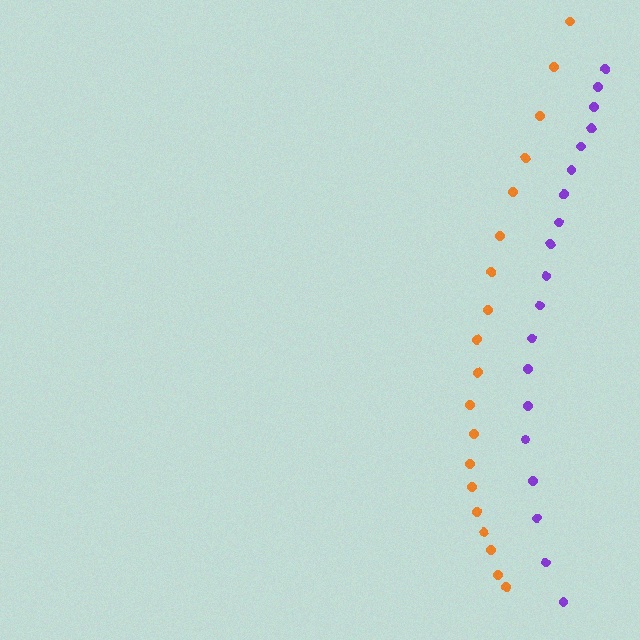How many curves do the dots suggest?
There are 2 distinct paths.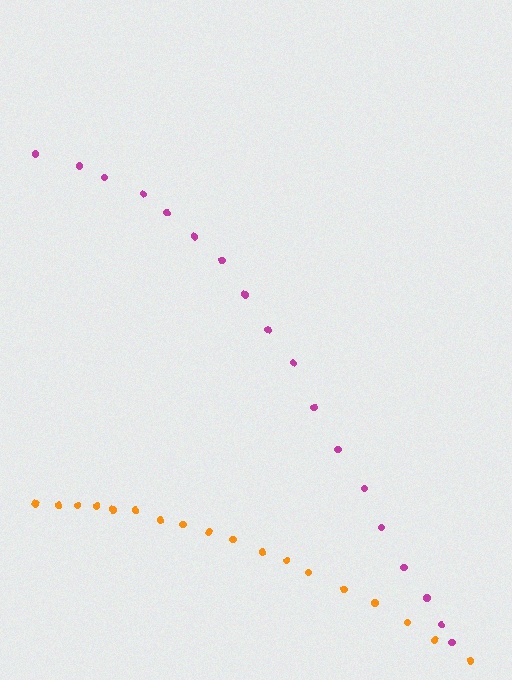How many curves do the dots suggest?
There are 2 distinct paths.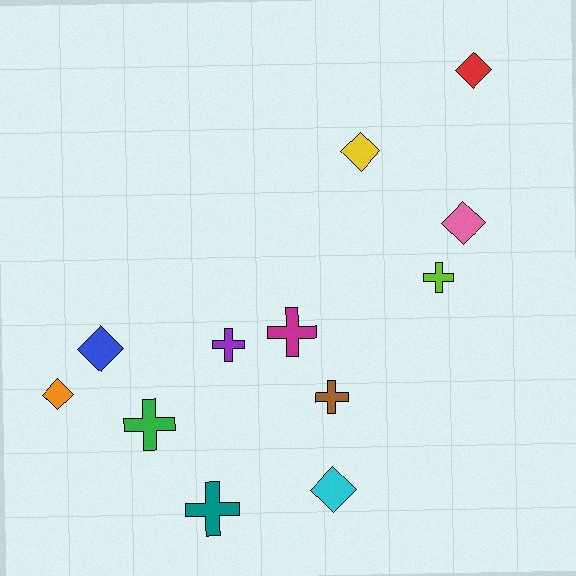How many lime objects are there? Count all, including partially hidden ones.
There is 1 lime object.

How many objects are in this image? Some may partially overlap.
There are 12 objects.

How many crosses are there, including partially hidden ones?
There are 6 crosses.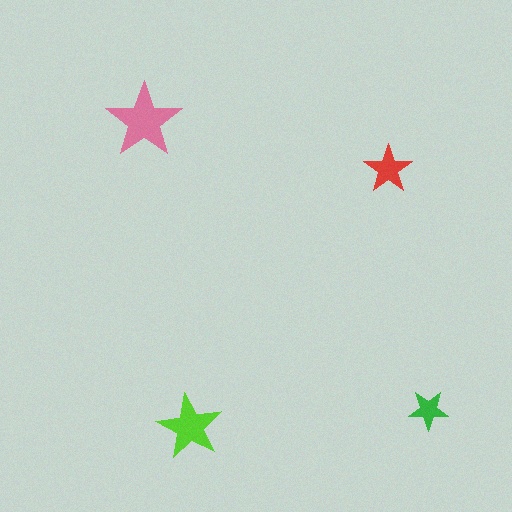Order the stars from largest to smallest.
the pink one, the lime one, the red one, the green one.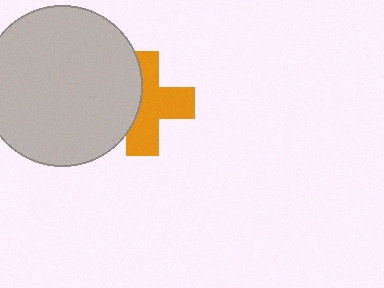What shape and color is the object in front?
The object in front is a light gray circle.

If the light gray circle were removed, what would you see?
You would see the complete orange cross.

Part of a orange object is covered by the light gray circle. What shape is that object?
It is a cross.